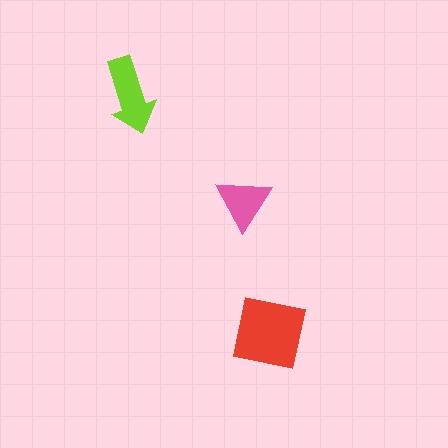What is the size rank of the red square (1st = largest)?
1st.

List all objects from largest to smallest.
The red square, the lime arrow, the pink triangle.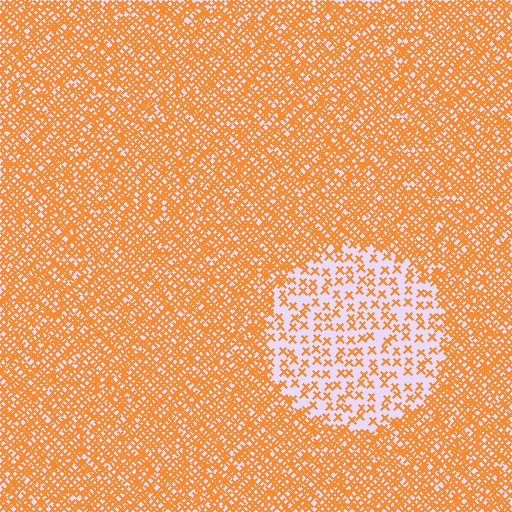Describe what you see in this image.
The image contains small orange elements arranged at two different densities. A circle-shaped region is visible where the elements are less densely packed than the surrounding area.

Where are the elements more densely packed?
The elements are more densely packed outside the circle boundary.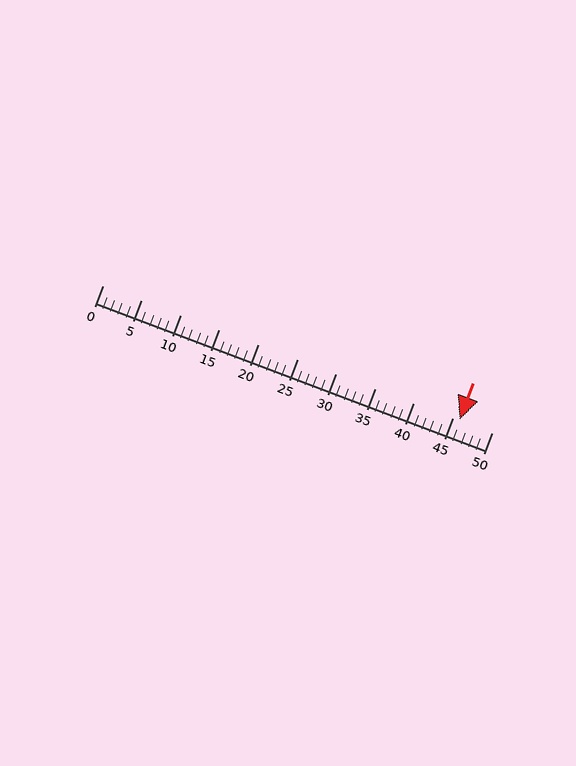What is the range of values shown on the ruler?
The ruler shows values from 0 to 50.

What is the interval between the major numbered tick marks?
The major tick marks are spaced 5 units apart.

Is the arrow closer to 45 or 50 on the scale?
The arrow is closer to 45.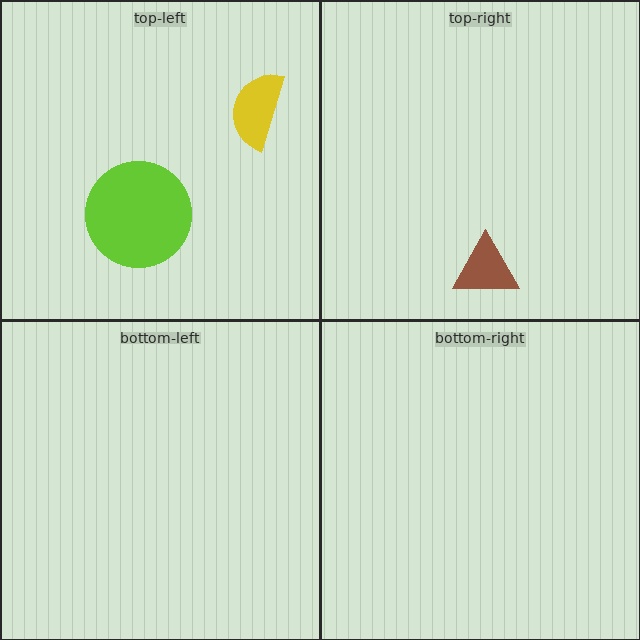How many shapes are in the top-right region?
1.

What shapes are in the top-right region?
The brown triangle.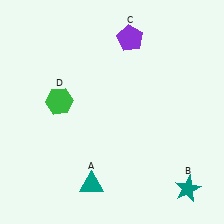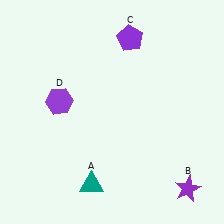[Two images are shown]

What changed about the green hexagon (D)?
In Image 1, D is green. In Image 2, it changed to purple.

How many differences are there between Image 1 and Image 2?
There are 2 differences between the two images.